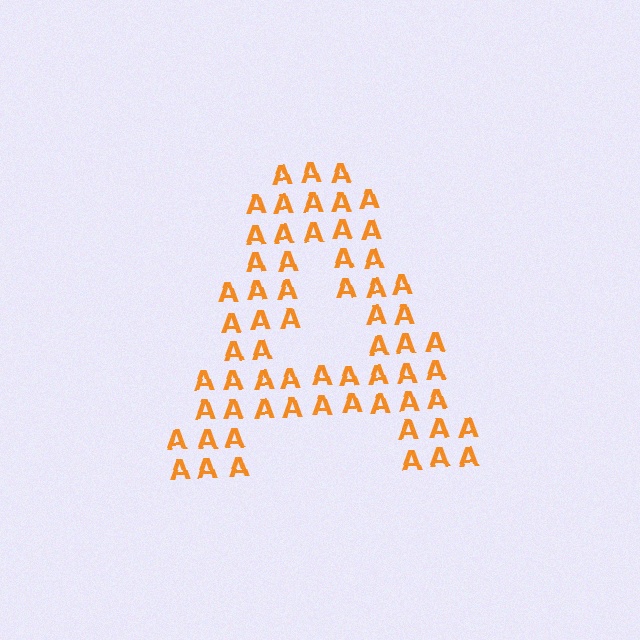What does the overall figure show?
The overall figure shows the letter A.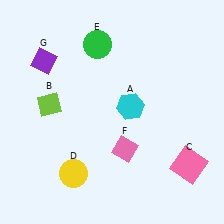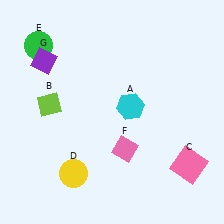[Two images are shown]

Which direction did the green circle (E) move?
The green circle (E) moved left.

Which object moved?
The green circle (E) moved left.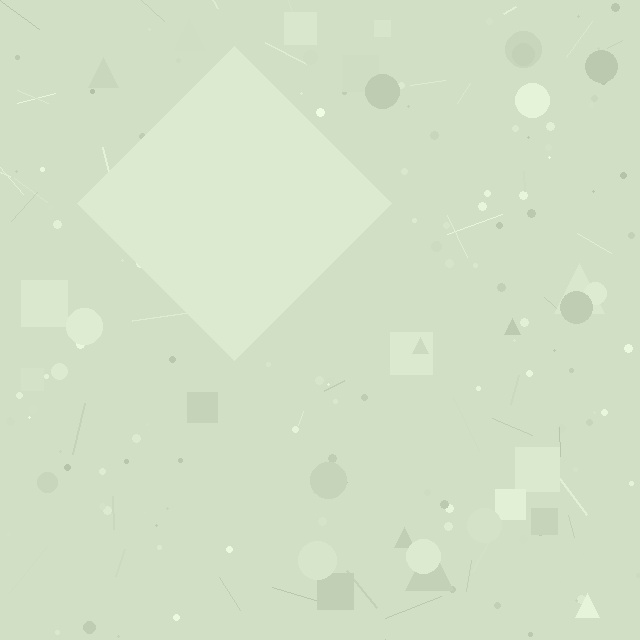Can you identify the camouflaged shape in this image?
The camouflaged shape is a diamond.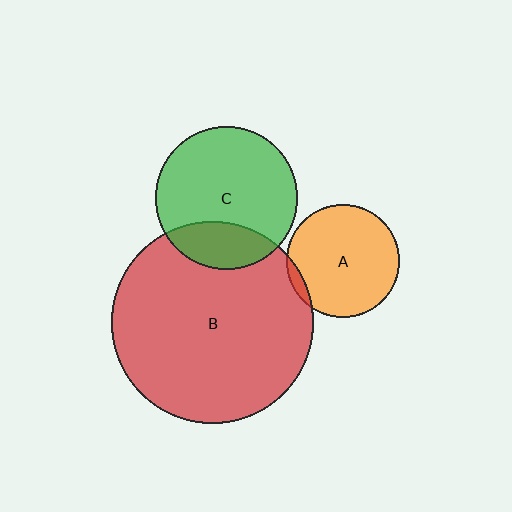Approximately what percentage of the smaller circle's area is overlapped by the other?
Approximately 5%.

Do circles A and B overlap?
Yes.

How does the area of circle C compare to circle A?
Approximately 1.6 times.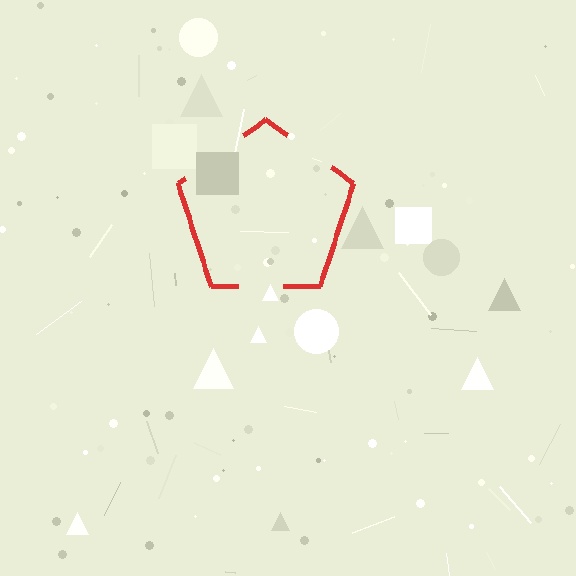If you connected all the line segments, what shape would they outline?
They would outline a pentagon.